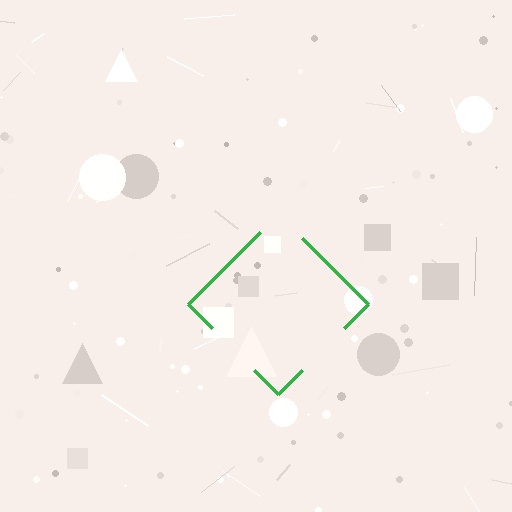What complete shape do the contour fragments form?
The contour fragments form a diamond.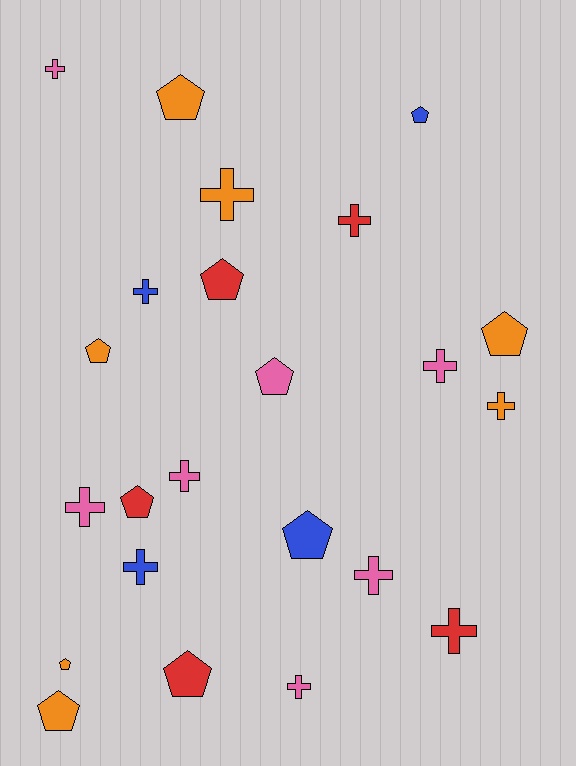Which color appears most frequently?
Orange, with 7 objects.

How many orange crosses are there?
There are 2 orange crosses.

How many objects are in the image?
There are 23 objects.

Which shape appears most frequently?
Cross, with 12 objects.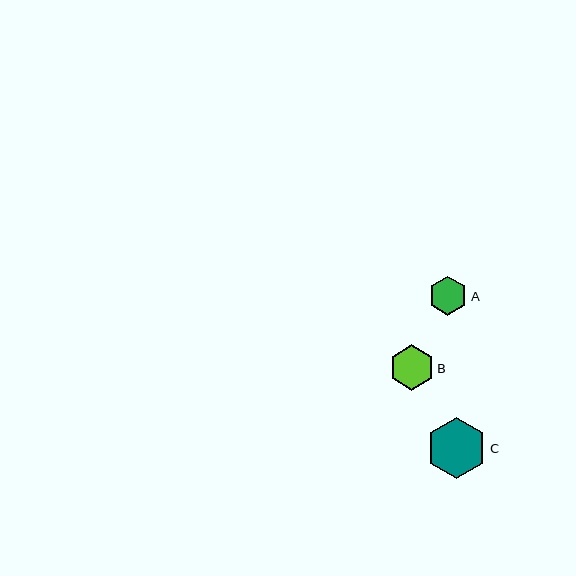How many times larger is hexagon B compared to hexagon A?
Hexagon B is approximately 1.2 times the size of hexagon A.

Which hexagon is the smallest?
Hexagon A is the smallest with a size of approximately 39 pixels.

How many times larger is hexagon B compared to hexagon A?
Hexagon B is approximately 1.2 times the size of hexagon A.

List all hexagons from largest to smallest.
From largest to smallest: C, B, A.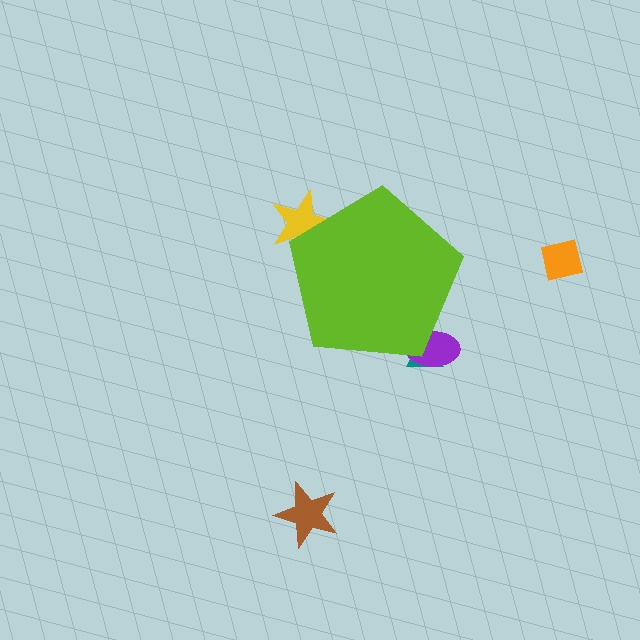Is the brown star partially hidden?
No, the brown star is fully visible.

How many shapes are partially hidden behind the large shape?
3 shapes are partially hidden.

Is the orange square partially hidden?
No, the orange square is fully visible.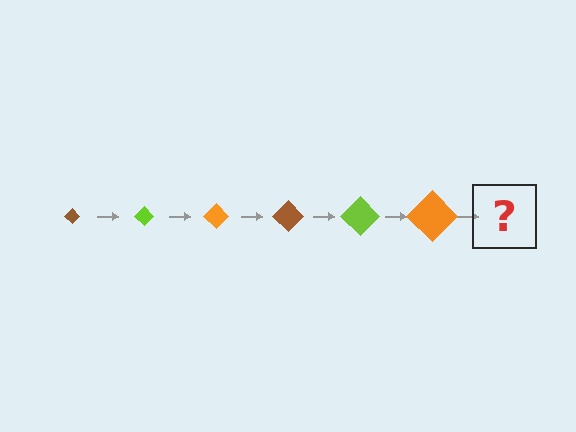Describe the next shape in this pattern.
It should be a brown diamond, larger than the previous one.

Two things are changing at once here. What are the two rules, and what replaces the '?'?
The two rules are that the diamond grows larger each step and the color cycles through brown, lime, and orange. The '?' should be a brown diamond, larger than the previous one.